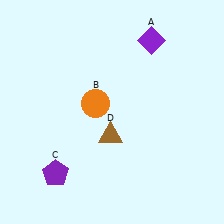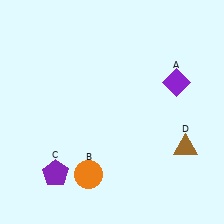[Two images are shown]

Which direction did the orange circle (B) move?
The orange circle (B) moved down.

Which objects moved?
The objects that moved are: the purple diamond (A), the orange circle (B), the brown triangle (D).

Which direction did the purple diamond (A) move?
The purple diamond (A) moved down.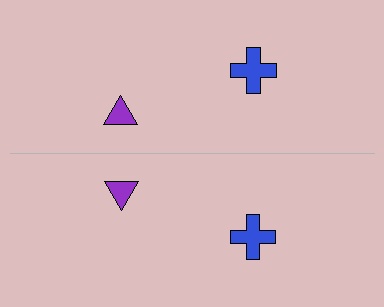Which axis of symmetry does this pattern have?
The pattern has a horizontal axis of symmetry running through the center of the image.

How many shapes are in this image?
There are 4 shapes in this image.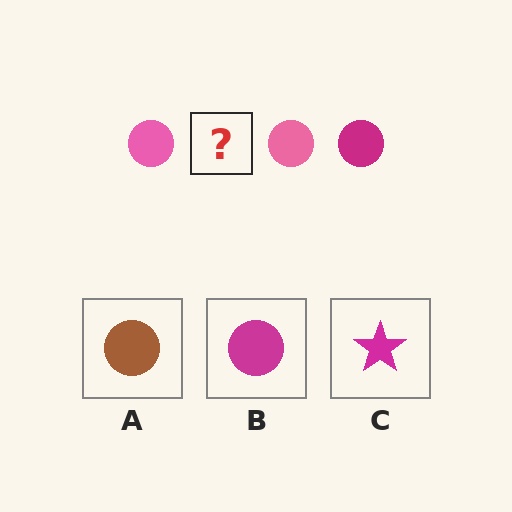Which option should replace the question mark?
Option B.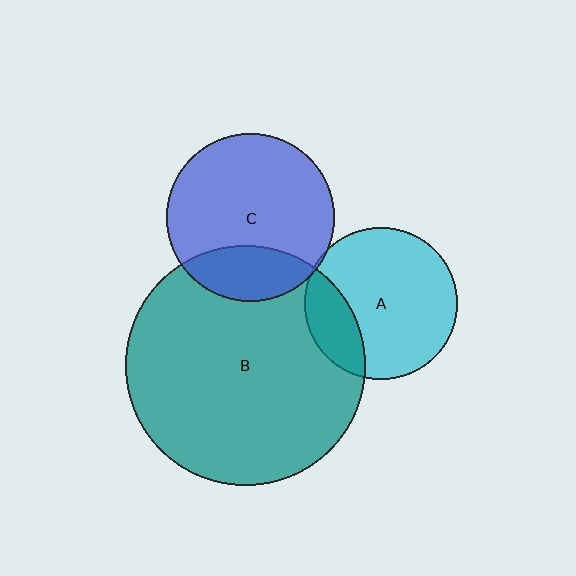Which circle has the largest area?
Circle B (teal).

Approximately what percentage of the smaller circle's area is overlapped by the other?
Approximately 25%.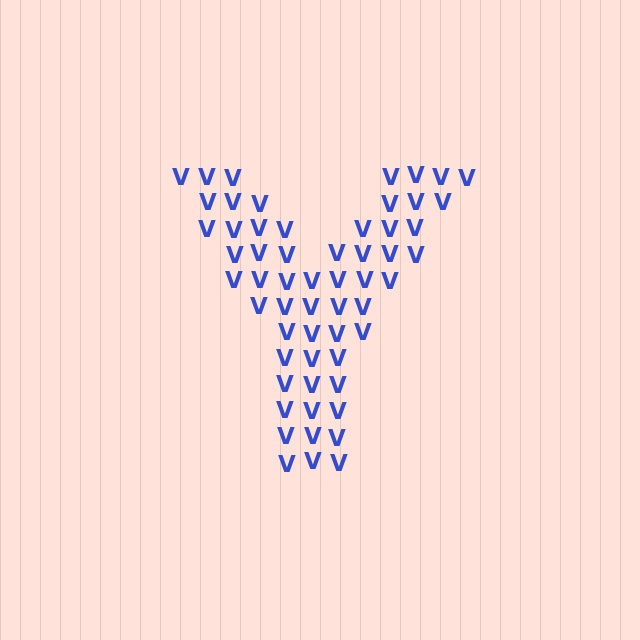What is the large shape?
The large shape is the letter Y.